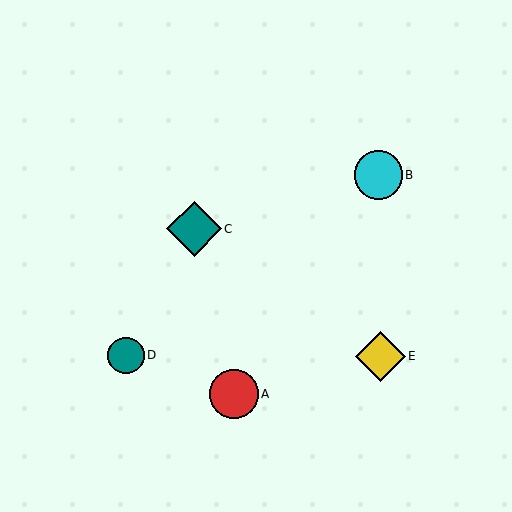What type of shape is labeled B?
Shape B is a cyan circle.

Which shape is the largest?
The teal diamond (labeled C) is the largest.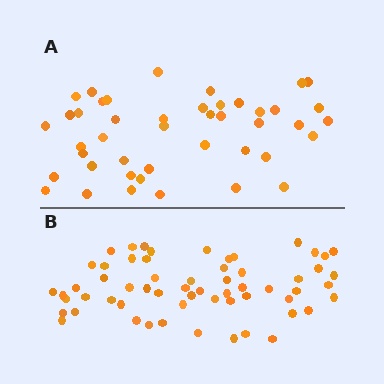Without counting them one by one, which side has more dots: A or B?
Region B (the bottom region) has more dots.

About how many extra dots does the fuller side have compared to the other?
Region B has approximately 15 more dots than region A.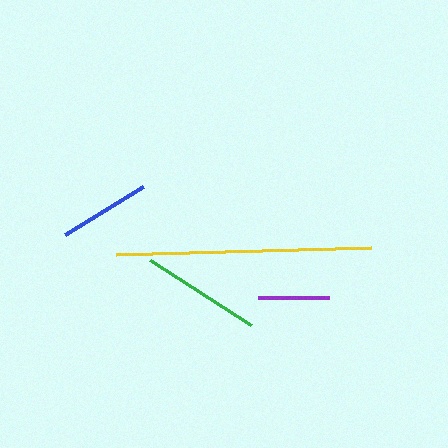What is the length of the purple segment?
The purple segment is approximately 71 pixels long.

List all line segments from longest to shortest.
From longest to shortest: yellow, green, blue, purple.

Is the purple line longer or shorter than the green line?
The green line is longer than the purple line.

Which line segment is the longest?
The yellow line is the longest at approximately 256 pixels.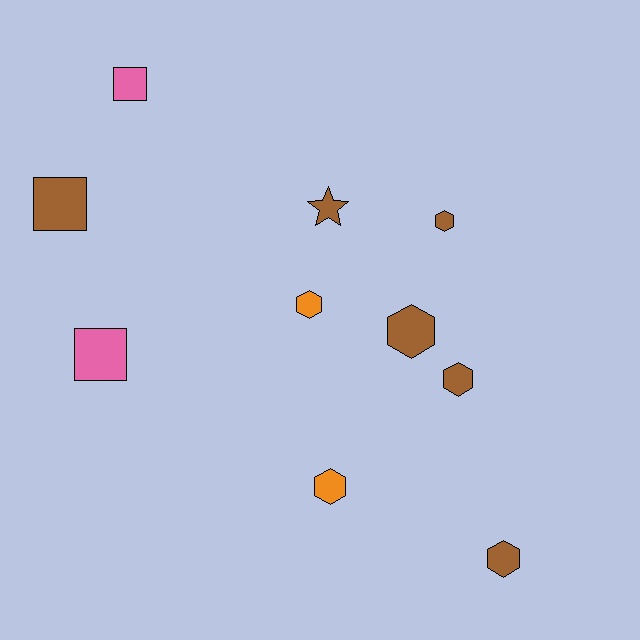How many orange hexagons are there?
There are 2 orange hexagons.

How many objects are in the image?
There are 10 objects.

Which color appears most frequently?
Brown, with 6 objects.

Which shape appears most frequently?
Hexagon, with 6 objects.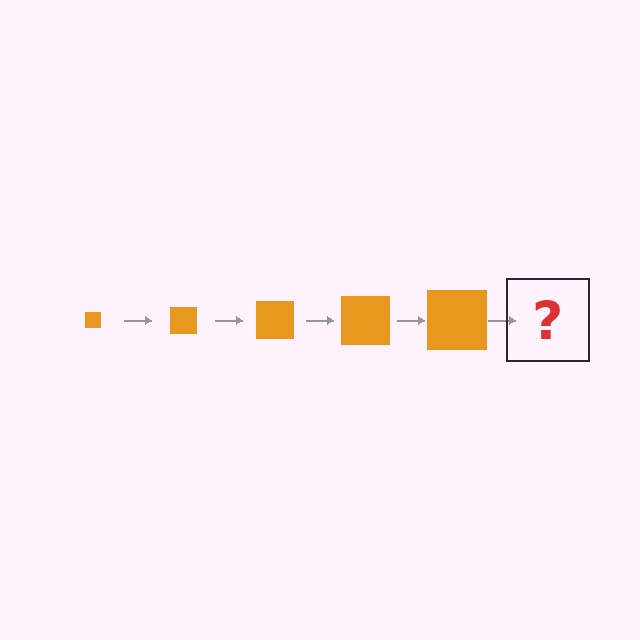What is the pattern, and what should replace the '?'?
The pattern is that the square gets progressively larger each step. The '?' should be an orange square, larger than the previous one.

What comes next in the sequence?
The next element should be an orange square, larger than the previous one.